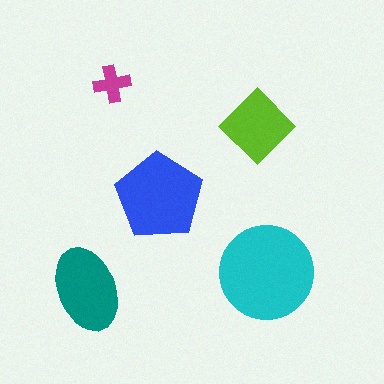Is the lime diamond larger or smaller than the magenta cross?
Larger.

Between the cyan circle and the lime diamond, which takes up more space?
The cyan circle.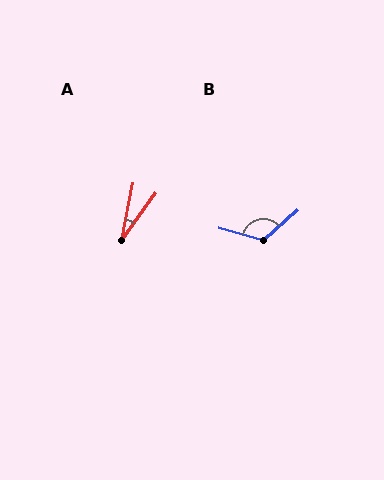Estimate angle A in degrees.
Approximately 25 degrees.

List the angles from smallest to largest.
A (25°), B (123°).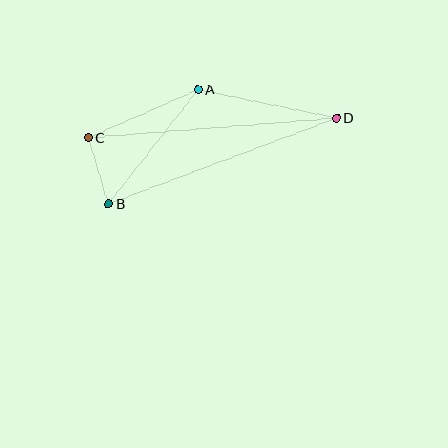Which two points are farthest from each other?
Points C and D are farthest from each other.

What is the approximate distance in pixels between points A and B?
The distance between A and B is approximately 145 pixels.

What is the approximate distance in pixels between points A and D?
The distance between A and D is approximately 142 pixels.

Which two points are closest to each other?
Points B and C are closest to each other.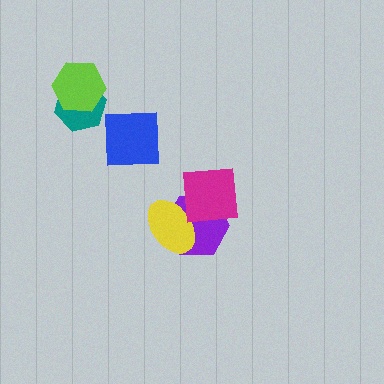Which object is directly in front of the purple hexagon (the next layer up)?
The yellow ellipse is directly in front of the purple hexagon.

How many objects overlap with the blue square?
0 objects overlap with the blue square.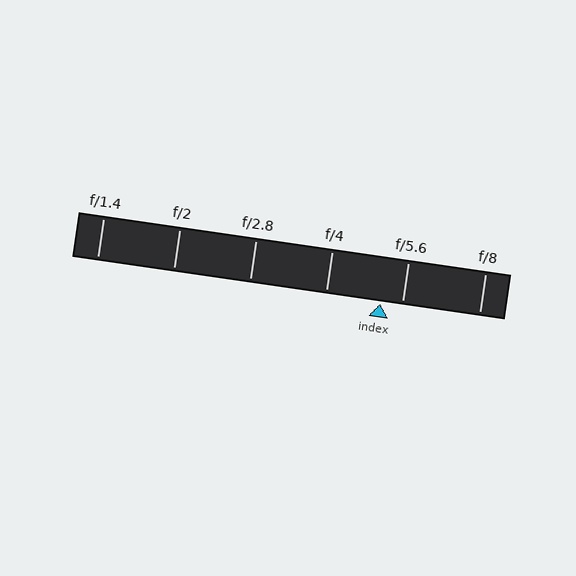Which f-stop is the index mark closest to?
The index mark is closest to f/5.6.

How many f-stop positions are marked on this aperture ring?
There are 6 f-stop positions marked.